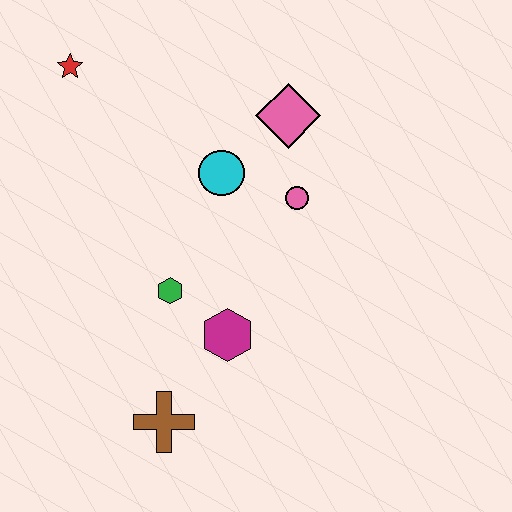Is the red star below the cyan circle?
No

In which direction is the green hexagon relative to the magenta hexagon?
The green hexagon is to the left of the magenta hexagon.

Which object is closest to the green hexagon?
The magenta hexagon is closest to the green hexagon.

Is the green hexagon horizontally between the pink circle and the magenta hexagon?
No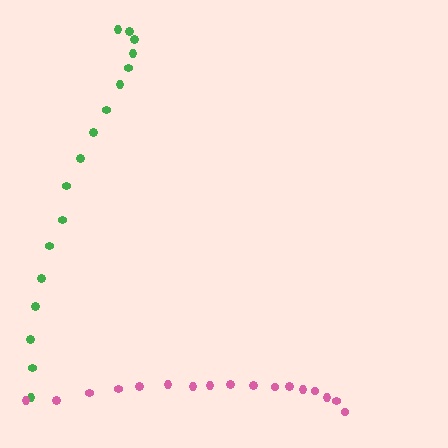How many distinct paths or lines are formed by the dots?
There are 2 distinct paths.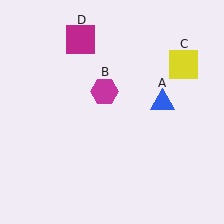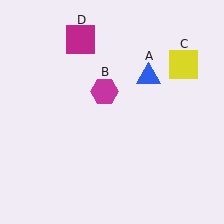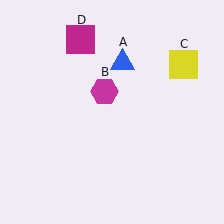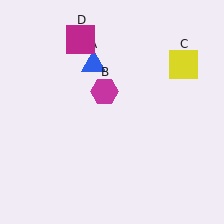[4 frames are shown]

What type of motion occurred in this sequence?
The blue triangle (object A) rotated counterclockwise around the center of the scene.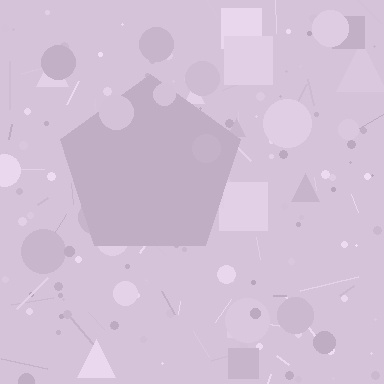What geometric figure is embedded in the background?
A pentagon is embedded in the background.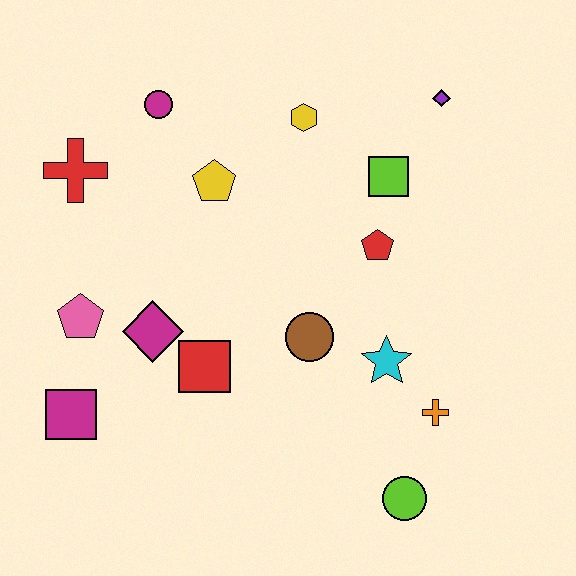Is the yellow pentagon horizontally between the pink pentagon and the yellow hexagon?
Yes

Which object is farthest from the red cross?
The lime circle is farthest from the red cross.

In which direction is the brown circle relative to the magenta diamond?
The brown circle is to the right of the magenta diamond.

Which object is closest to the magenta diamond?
The red square is closest to the magenta diamond.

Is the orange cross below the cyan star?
Yes